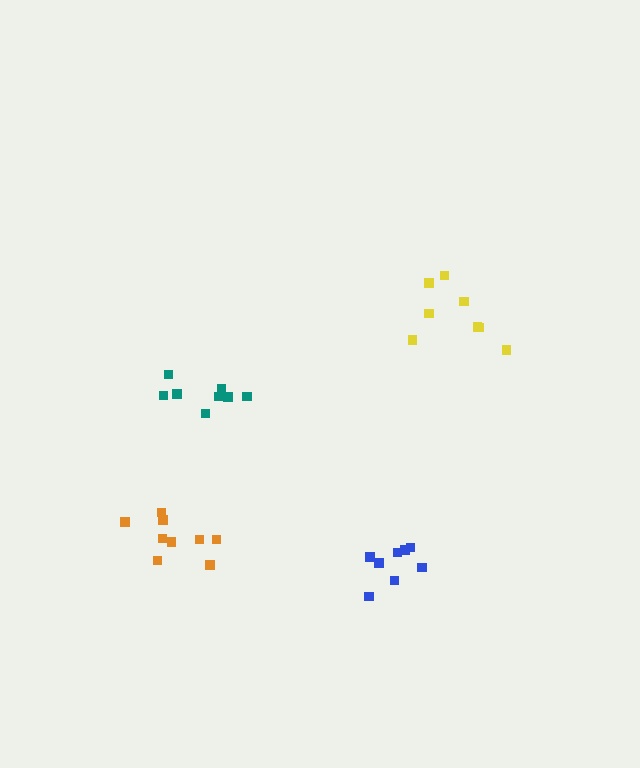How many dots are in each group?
Group 1: 8 dots, Group 2: 8 dots, Group 3: 9 dots, Group 4: 8 dots (33 total).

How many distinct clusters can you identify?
There are 4 distinct clusters.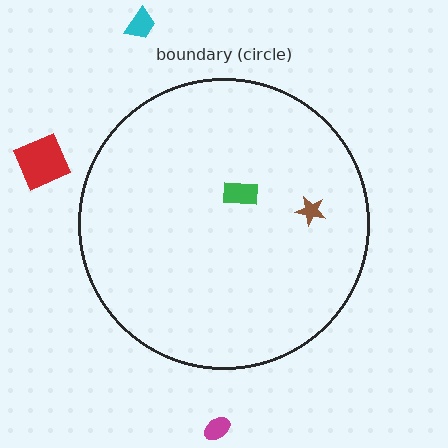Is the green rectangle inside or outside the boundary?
Inside.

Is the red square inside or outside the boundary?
Outside.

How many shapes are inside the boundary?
2 inside, 3 outside.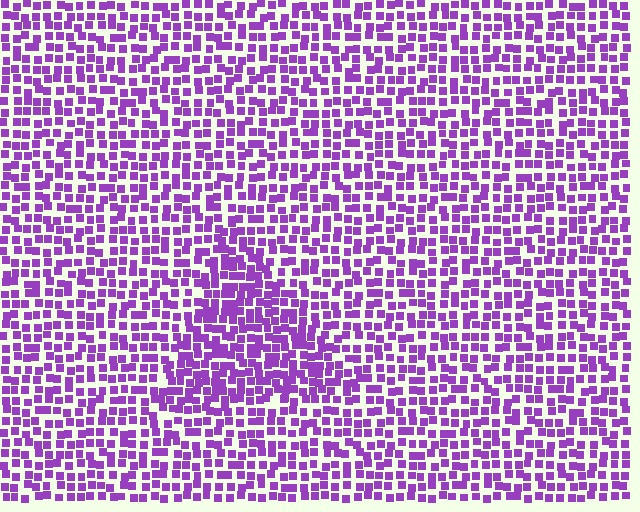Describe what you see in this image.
The image contains small purple elements arranged at two different densities. A triangle-shaped region is visible where the elements are more densely packed than the surrounding area.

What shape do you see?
I see a triangle.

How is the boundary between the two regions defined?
The boundary is defined by a change in element density (approximately 1.5x ratio). All elements are the same color, size, and shape.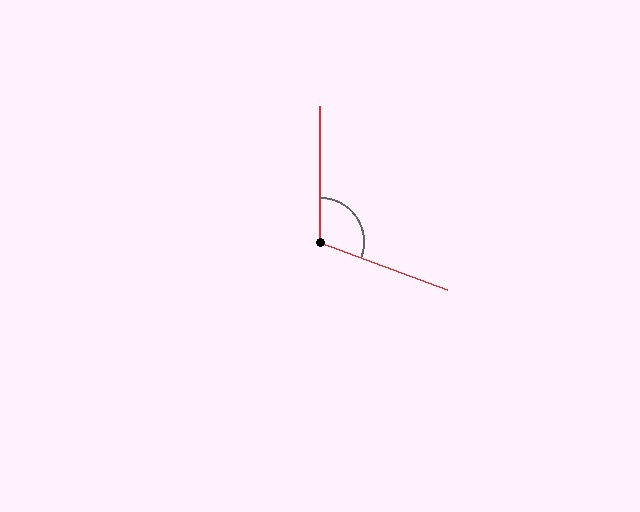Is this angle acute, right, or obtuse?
It is obtuse.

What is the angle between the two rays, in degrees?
Approximately 110 degrees.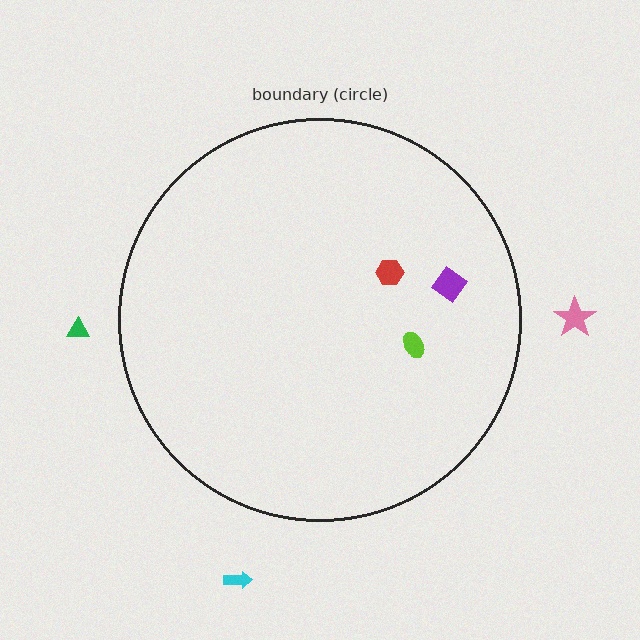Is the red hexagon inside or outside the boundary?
Inside.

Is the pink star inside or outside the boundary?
Outside.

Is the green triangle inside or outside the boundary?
Outside.